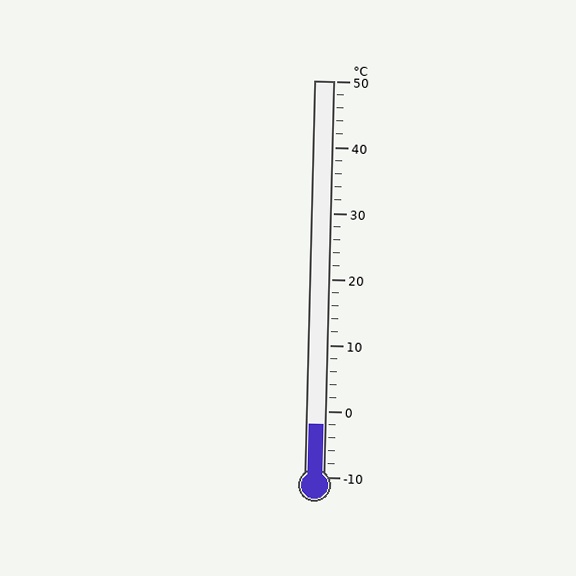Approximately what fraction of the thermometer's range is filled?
The thermometer is filled to approximately 15% of its range.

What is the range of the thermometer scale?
The thermometer scale ranges from -10°C to 50°C.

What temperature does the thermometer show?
The thermometer shows approximately -2°C.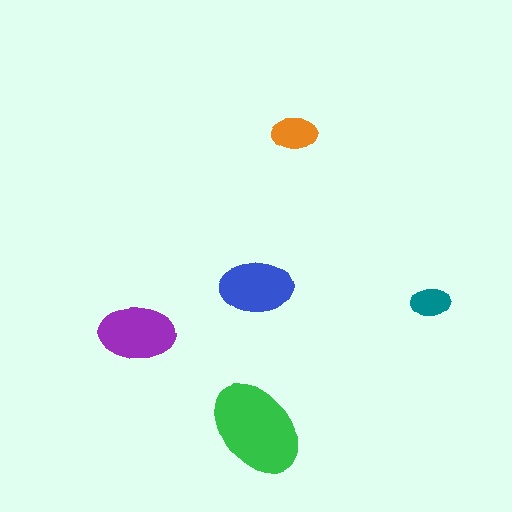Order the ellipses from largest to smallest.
the green one, the purple one, the blue one, the orange one, the teal one.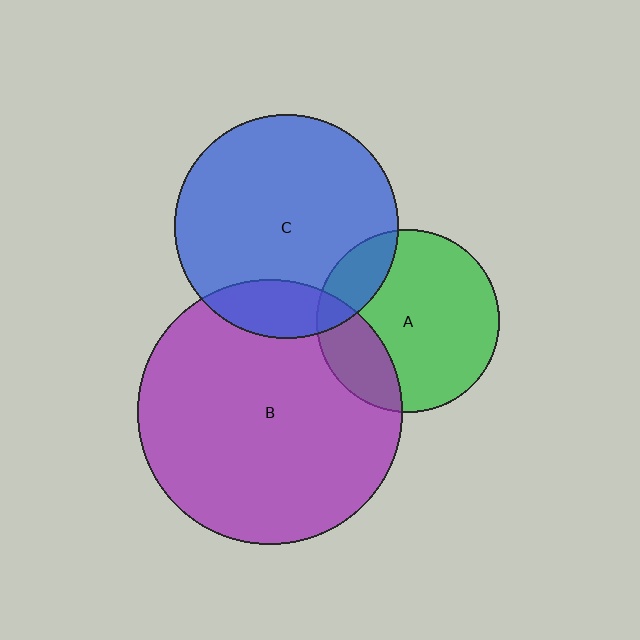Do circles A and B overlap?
Yes.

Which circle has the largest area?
Circle B (purple).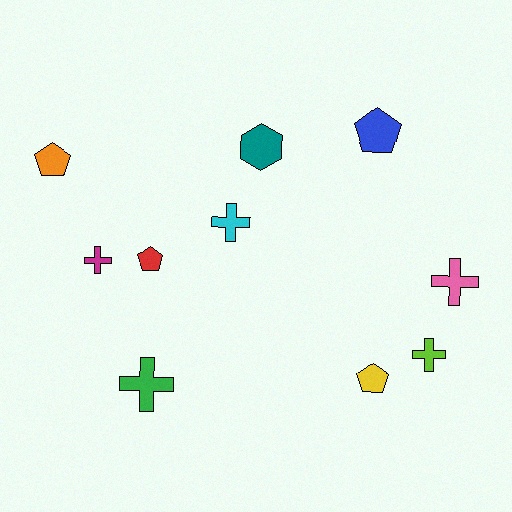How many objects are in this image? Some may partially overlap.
There are 10 objects.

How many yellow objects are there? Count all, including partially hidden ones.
There is 1 yellow object.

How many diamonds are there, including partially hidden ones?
There are no diamonds.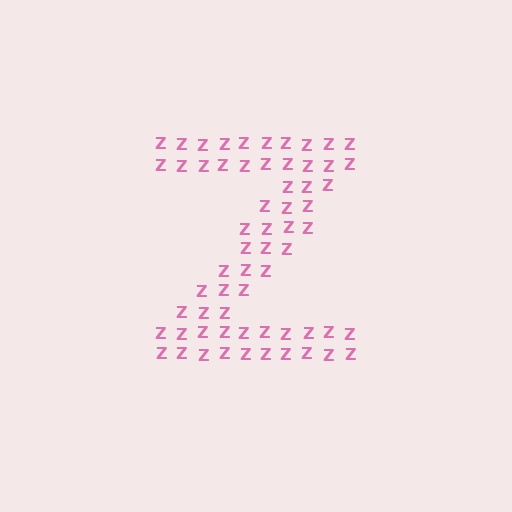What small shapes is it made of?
It is made of small letter Z's.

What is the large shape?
The large shape is the letter Z.